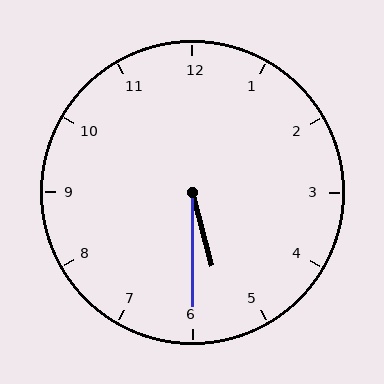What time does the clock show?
5:30.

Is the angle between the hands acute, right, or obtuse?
It is acute.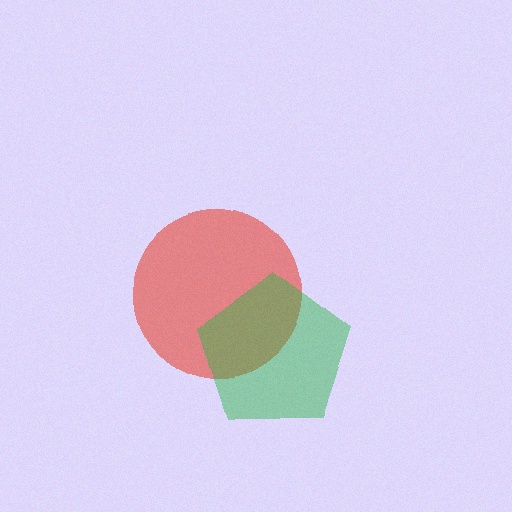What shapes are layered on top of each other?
The layered shapes are: a red circle, a green pentagon.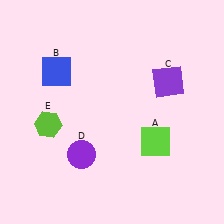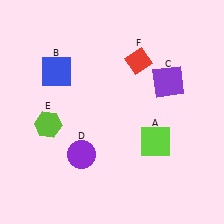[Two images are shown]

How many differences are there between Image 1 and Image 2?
There is 1 difference between the two images.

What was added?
A red diamond (F) was added in Image 2.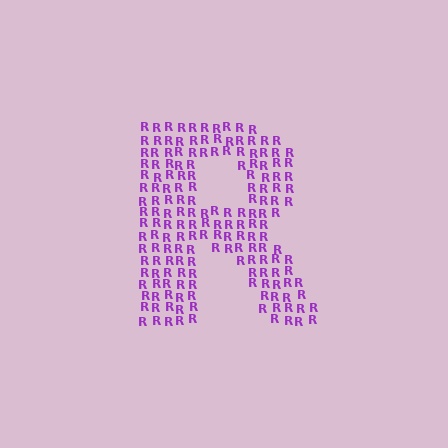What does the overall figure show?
The overall figure shows the letter R.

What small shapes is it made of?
It is made of small letter R's.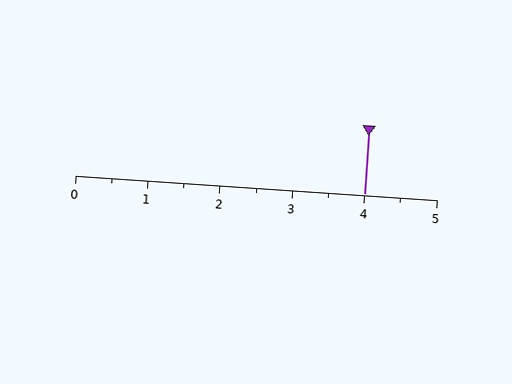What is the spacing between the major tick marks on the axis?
The major ticks are spaced 1 apart.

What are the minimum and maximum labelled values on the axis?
The axis runs from 0 to 5.